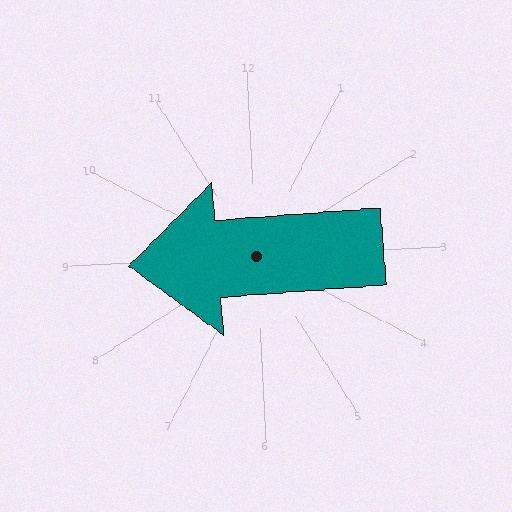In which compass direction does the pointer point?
West.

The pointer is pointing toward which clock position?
Roughly 9 o'clock.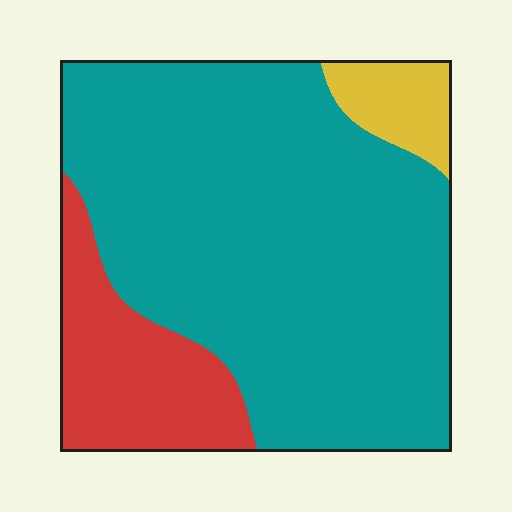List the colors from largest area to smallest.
From largest to smallest: teal, red, yellow.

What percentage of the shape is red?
Red takes up about one sixth (1/6) of the shape.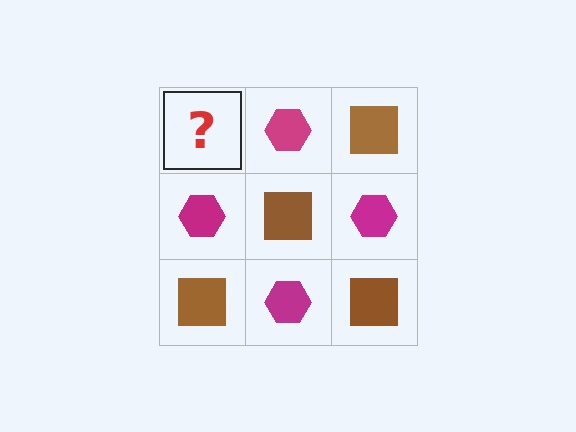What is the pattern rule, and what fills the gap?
The rule is that it alternates brown square and magenta hexagon in a checkerboard pattern. The gap should be filled with a brown square.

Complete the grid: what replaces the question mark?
The question mark should be replaced with a brown square.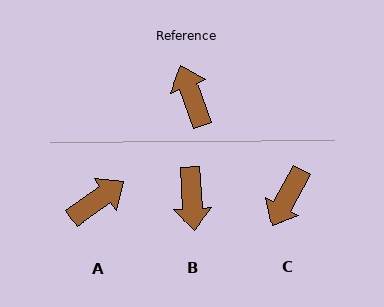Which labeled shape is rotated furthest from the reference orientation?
B, about 163 degrees away.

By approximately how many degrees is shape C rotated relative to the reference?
Approximately 131 degrees counter-clockwise.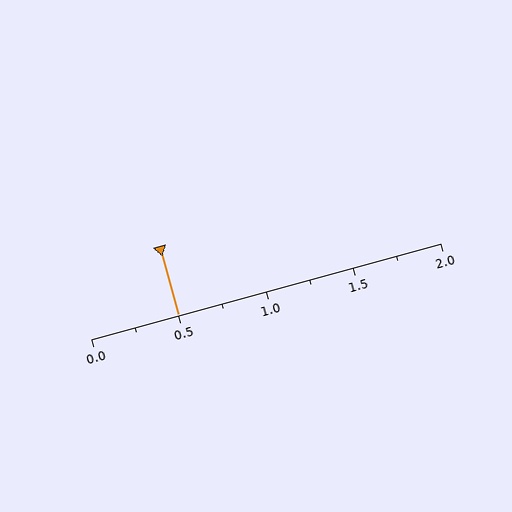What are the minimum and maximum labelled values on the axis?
The axis runs from 0.0 to 2.0.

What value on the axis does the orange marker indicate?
The marker indicates approximately 0.5.